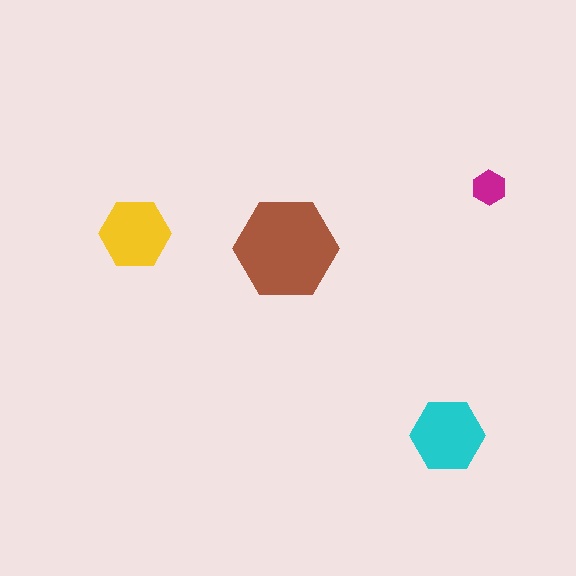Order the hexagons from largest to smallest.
the brown one, the cyan one, the yellow one, the magenta one.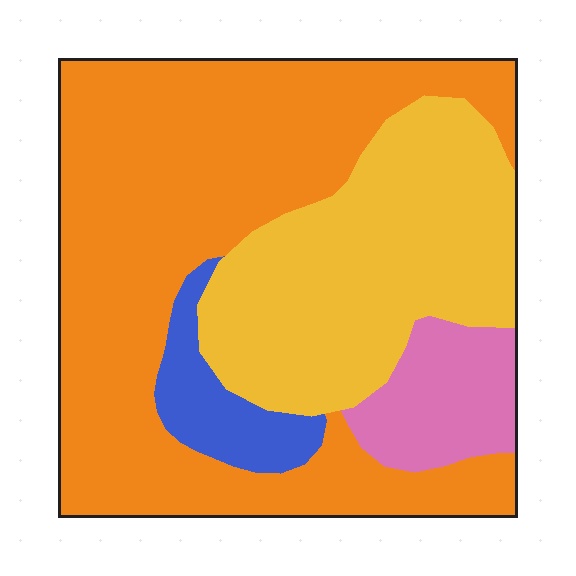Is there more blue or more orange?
Orange.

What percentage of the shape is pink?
Pink takes up less than a sixth of the shape.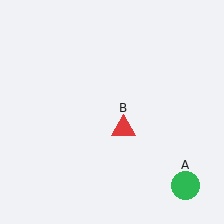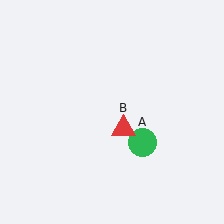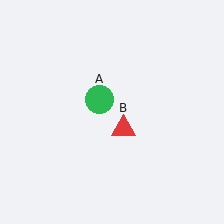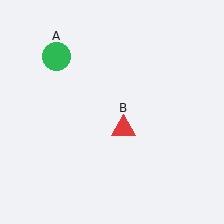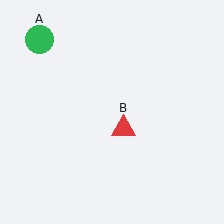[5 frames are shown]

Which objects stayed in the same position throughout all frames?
Red triangle (object B) remained stationary.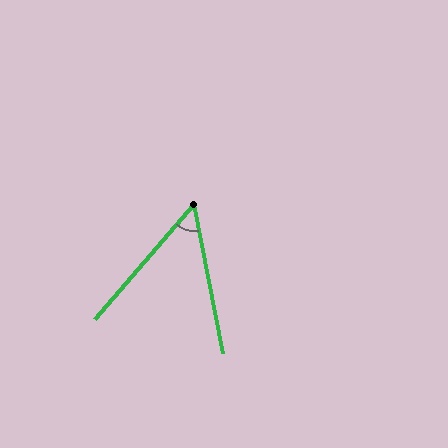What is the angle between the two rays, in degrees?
Approximately 52 degrees.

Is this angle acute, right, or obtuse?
It is acute.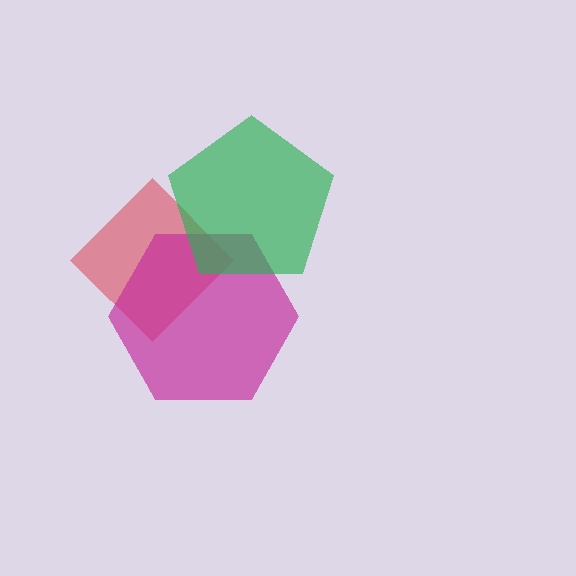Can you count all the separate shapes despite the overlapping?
Yes, there are 3 separate shapes.